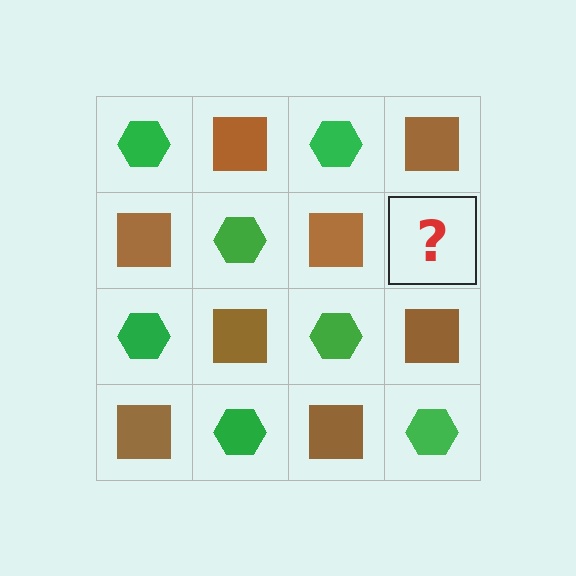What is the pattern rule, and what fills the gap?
The rule is that it alternates green hexagon and brown square in a checkerboard pattern. The gap should be filled with a green hexagon.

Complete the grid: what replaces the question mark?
The question mark should be replaced with a green hexagon.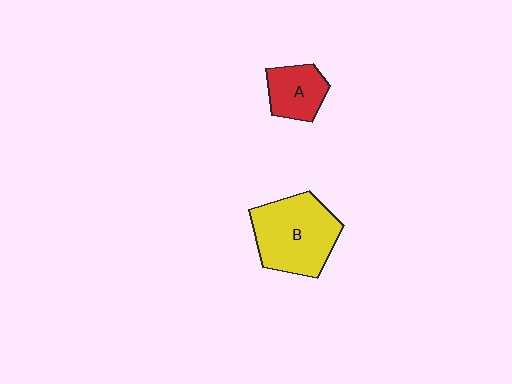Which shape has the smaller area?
Shape A (red).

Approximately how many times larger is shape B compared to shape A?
Approximately 2.0 times.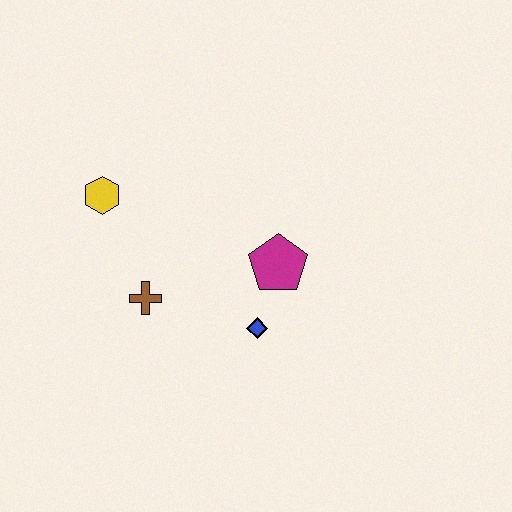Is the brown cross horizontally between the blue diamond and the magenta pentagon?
No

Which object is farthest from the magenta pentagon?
The yellow hexagon is farthest from the magenta pentagon.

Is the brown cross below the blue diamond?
No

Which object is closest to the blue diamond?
The magenta pentagon is closest to the blue diamond.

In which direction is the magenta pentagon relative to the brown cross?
The magenta pentagon is to the right of the brown cross.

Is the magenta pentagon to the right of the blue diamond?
Yes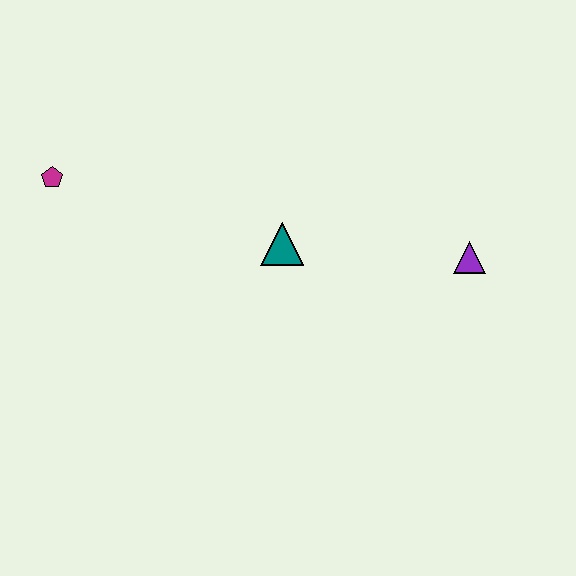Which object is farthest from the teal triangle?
The magenta pentagon is farthest from the teal triangle.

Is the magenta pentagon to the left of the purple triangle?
Yes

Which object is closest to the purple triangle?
The teal triangle is closest to the purple triangle.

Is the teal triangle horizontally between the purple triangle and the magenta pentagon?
Yes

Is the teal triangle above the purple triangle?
Yes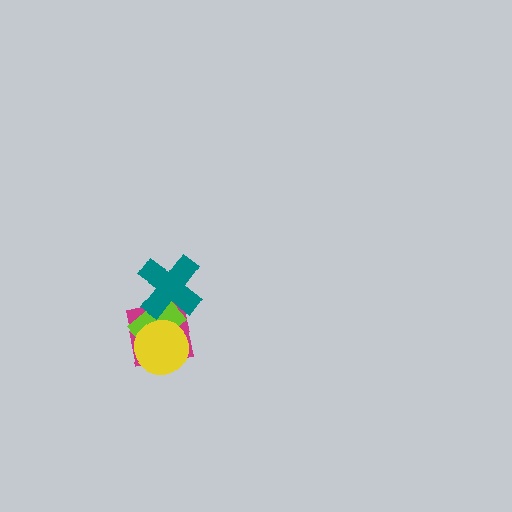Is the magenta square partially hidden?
Yes, it is partially covered by another shape.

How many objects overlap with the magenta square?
3 objects overlap with the magenta square.